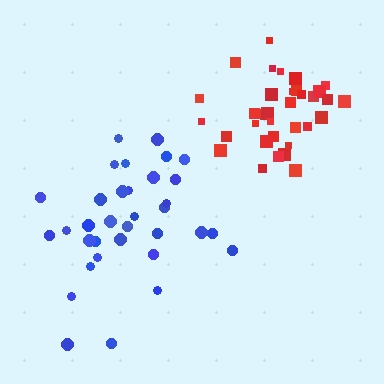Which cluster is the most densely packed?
Red.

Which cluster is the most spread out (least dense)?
Blue.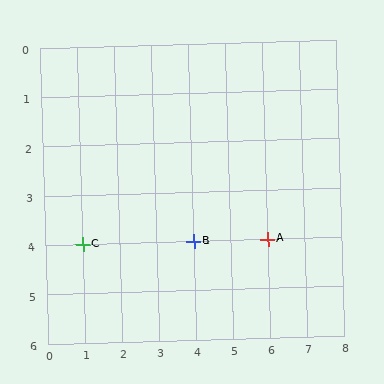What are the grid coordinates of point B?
Point B is at grid coordinates (4, 4).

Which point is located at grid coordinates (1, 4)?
Point C is at (1, 4).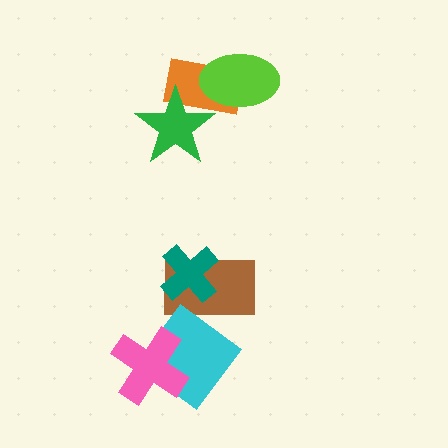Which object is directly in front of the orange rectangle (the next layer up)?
The lime ellipse is directly in front of the orange rectangle.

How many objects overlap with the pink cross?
1 object overlaps with the pink cross.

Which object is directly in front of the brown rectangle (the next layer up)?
The teal cross is directly in front of the brown rectangle.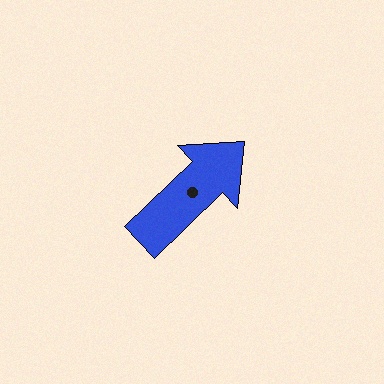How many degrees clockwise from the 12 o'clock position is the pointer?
Approximately 46 degrees.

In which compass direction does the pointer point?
Northeast.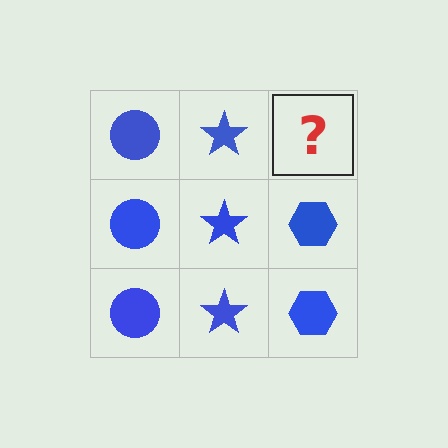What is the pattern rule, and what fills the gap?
The rule is that each column has a consistent shape. The gap should be filled with a blue hexagon.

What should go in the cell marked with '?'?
The missing cell should contain a blue hexagon.